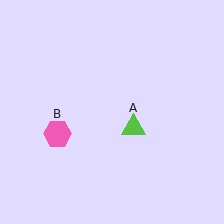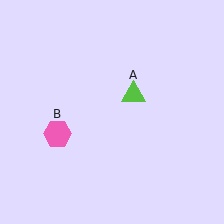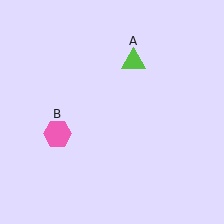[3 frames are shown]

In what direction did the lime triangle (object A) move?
The lime triangle (object A) moved up.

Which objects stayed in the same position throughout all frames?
Pink hexagon (object B) remained stationary.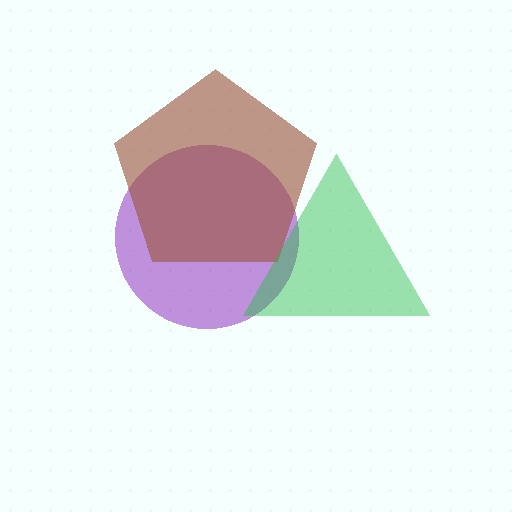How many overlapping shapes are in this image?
There are 3 overlapping shapes in the image.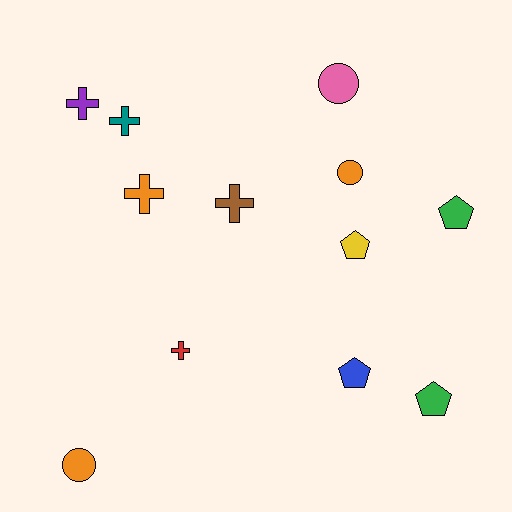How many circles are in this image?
There are 3 circles.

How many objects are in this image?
There are 12 objects.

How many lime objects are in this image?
There are no lime objects.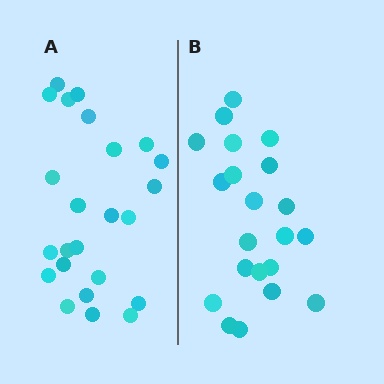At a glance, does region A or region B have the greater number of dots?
Region A (the left region) has more dots.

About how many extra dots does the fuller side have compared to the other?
Region A has just a few more — roughly 2 or 3 more dots than region B.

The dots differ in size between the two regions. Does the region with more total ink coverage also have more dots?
No. Region B has more total ink coverage because its dots are larger, but region A actually contains more individual dots. Total area can be misleading — the number of items is what matters here.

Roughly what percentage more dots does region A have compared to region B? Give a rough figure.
About 15% more.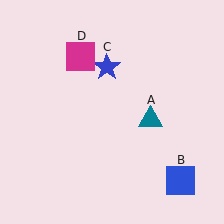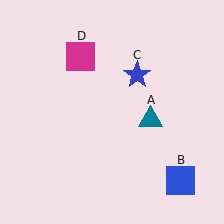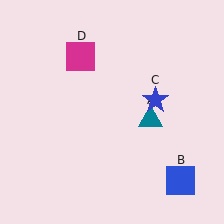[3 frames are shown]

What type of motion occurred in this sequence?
The blue star (object C) rotated clockwise around the center of the scene.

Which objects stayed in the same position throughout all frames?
Teal triangle (object A) and blue square (object B) and magenta square (object D) remained stationary.